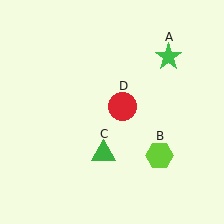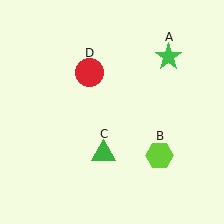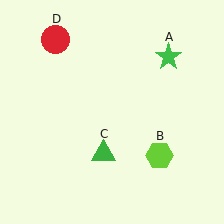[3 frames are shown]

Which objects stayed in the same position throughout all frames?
Green star (object A) and lime hexagon (object B) and green triangle (object C) remained stationary.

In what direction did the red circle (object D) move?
The red circle (object D) moved up and to the left.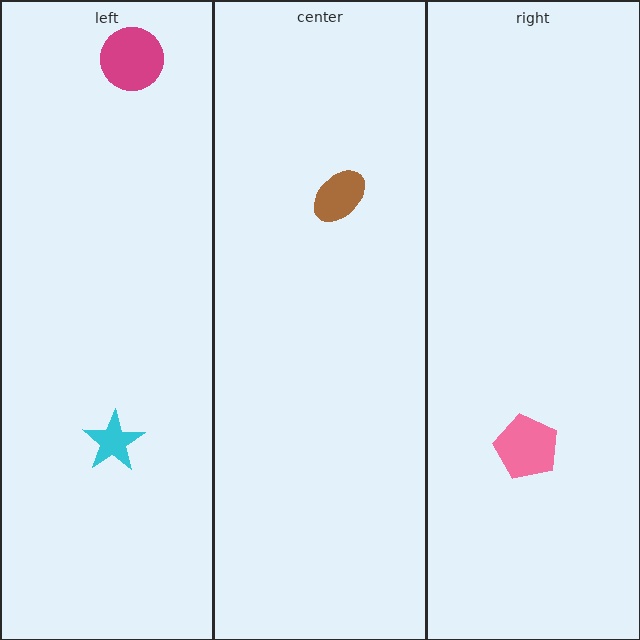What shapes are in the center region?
The brown ellipse.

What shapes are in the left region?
The cyan star, the magenta circle.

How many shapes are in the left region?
2.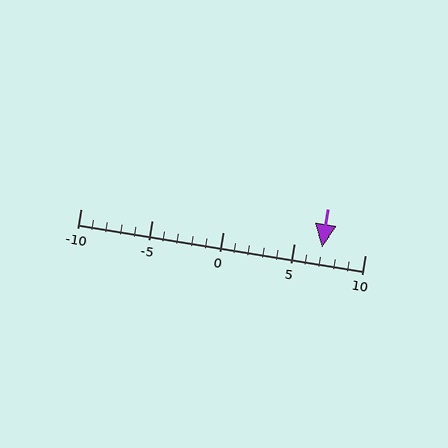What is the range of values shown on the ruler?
The ruler shows values from -10 to 10.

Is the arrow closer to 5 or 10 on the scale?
The arrow is closer to 5.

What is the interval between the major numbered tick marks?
The major tick marks are spaced 5 units apart.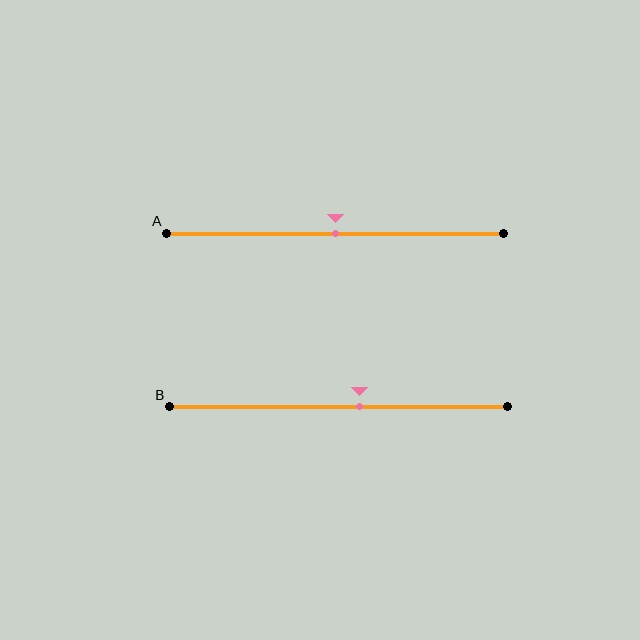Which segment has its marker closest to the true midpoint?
Segment A has its marker closest to the true midpoint.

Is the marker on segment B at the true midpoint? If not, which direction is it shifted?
No, the marker on segment B is shifted to the right by about 6% of the segment length.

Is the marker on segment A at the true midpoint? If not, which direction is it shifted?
Yes, the marker on segment A is at the true midpoint.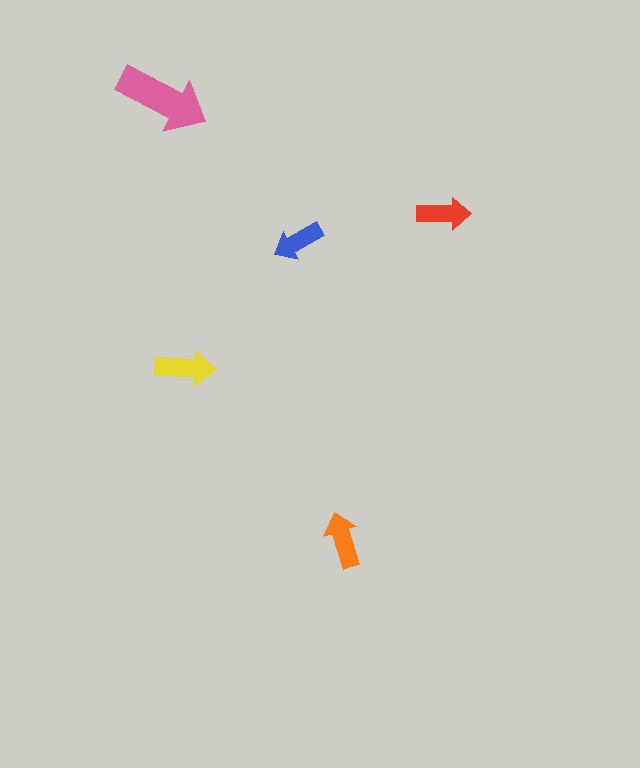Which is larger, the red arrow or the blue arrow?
The red one.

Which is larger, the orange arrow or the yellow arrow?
The yellow one.